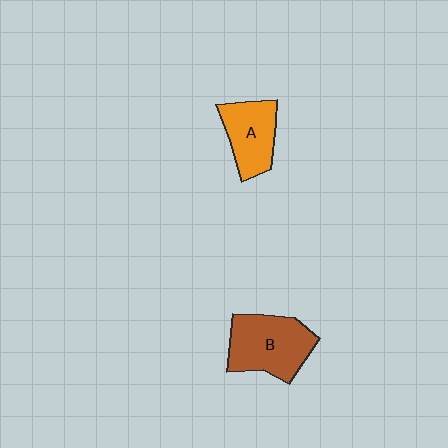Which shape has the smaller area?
Shape A (orange).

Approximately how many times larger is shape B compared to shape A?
Approximately 1.3 times.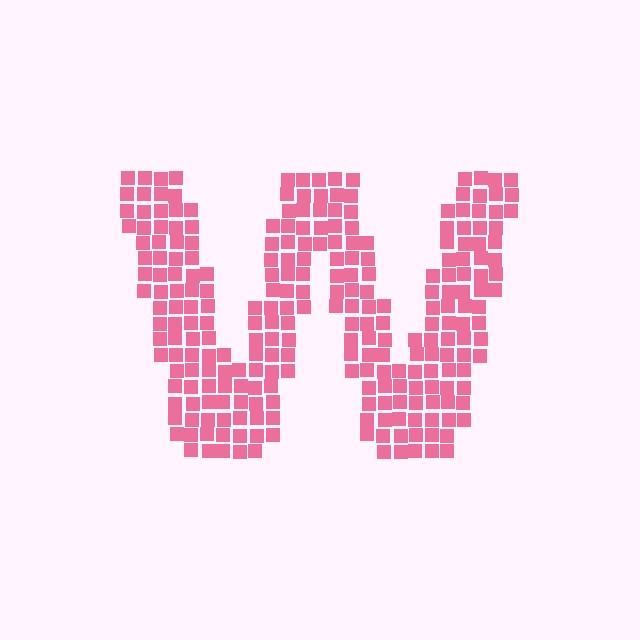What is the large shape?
The large shape is the letter W.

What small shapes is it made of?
It is made of small squares.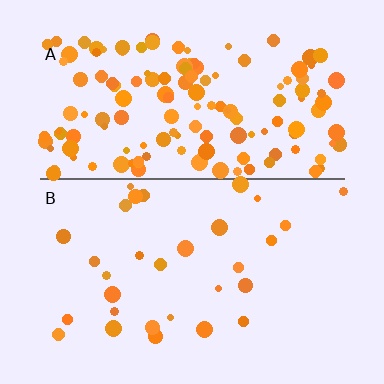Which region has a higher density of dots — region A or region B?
A (the top).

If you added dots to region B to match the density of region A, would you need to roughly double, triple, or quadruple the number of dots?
Approximately quadruple.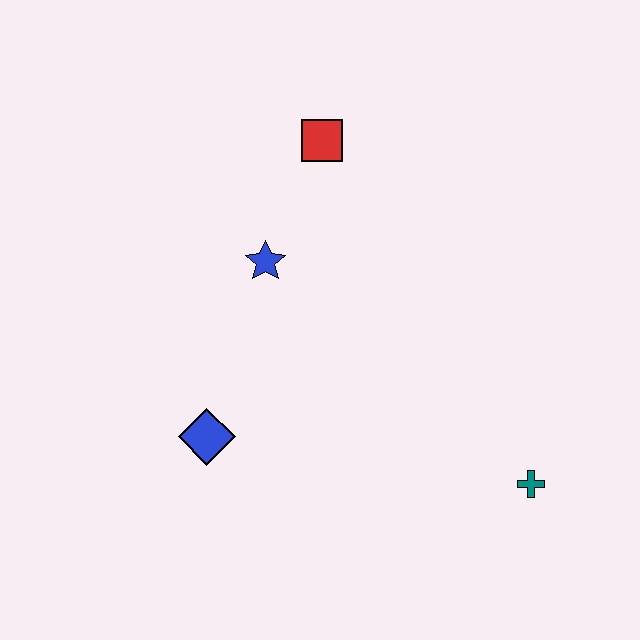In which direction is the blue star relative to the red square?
The blue star is below the red square.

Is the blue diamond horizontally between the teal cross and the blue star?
No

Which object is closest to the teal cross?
The blue diamond is closest to the teal cross.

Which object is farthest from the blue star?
The teal cross is farthest from the blue star.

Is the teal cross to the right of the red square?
Yes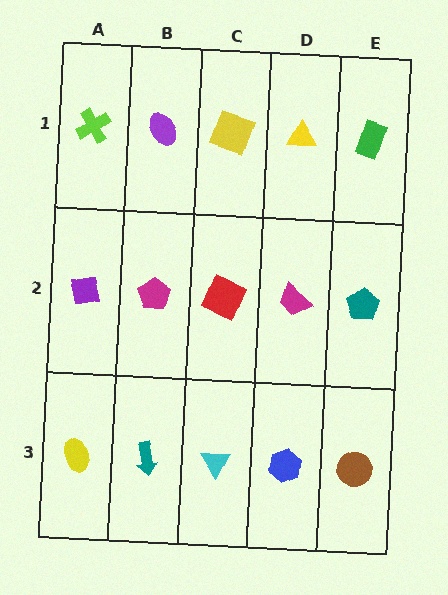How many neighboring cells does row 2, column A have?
3.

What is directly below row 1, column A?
A purple square.